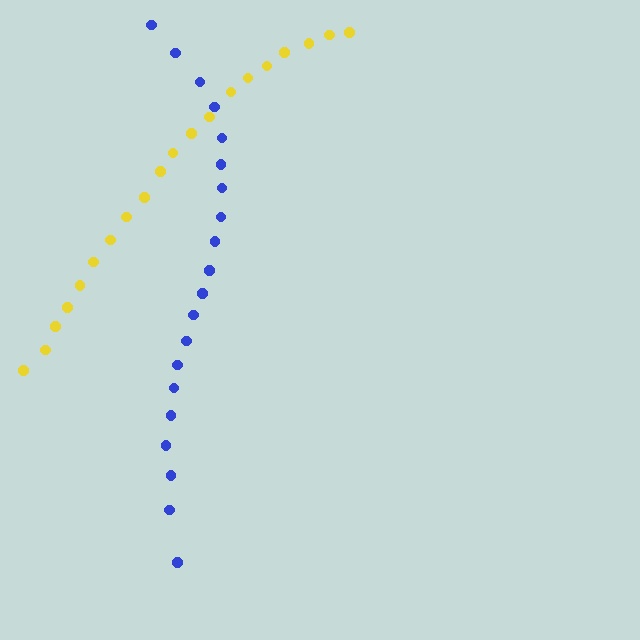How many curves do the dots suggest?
There are 2 distinct paths.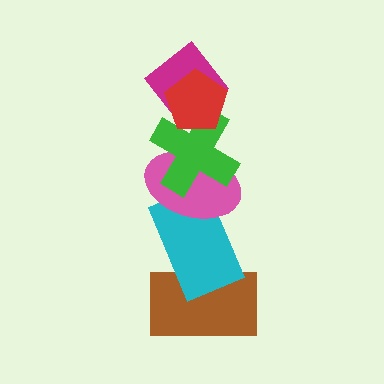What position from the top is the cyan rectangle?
The cyan rectangle is 5th from the top.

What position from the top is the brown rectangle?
The brown rectangle is 6th from the top.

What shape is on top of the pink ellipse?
The green cross is on top of the pink ellipse.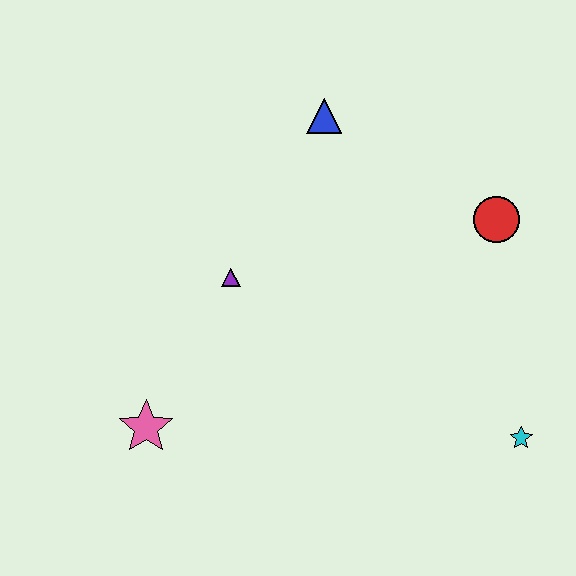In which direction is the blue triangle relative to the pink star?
The blue triangle is above the pink star.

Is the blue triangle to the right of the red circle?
No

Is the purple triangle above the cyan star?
Yes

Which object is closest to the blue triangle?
The purple triangle is closest to the blue triangle.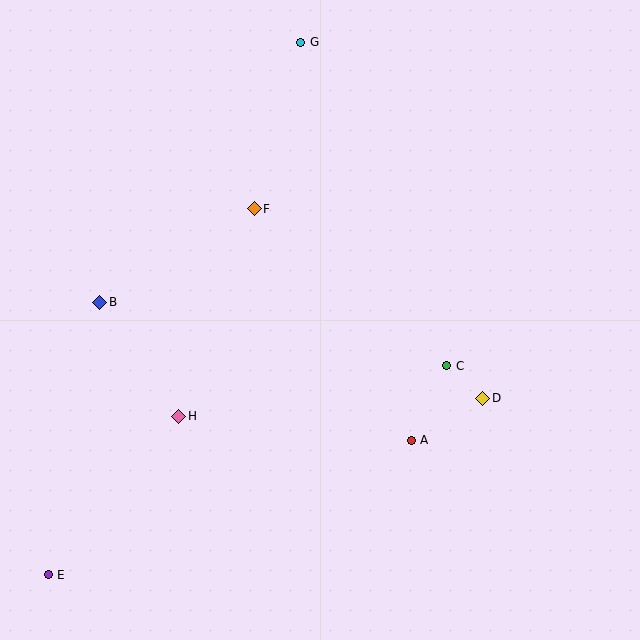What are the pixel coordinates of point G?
Point G is at (301, 42).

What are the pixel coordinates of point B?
Point B is at (100, 302).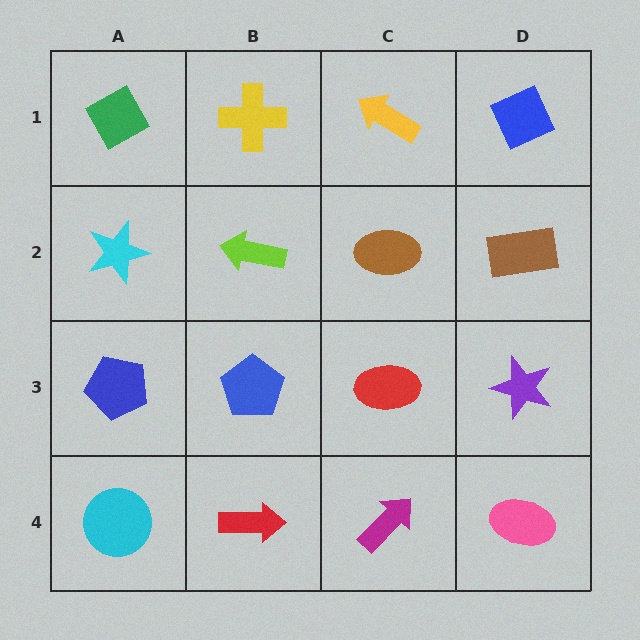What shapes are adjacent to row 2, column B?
A yellow cross (row 1, column B), a blue pentagon (row 3, column B), a cyan star (row 2, column A), a brown ellipse (row 2, column C).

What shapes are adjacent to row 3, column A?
A cyan star (row 2, column A), a cyan circle (row 4, column A), a blue pentagon (row 3, column B).